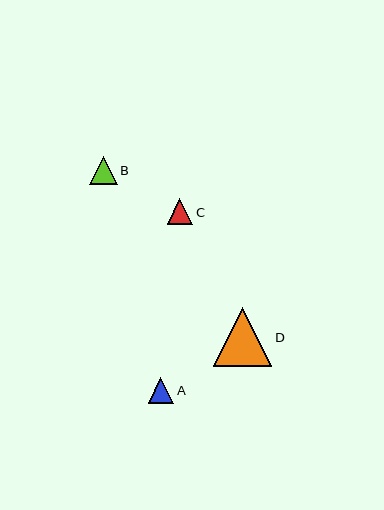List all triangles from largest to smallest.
From largest to smallest: D, B, C, A.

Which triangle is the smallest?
Triangle A is the smallest with a size of approximately 25 pixels.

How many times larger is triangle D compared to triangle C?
Triangle D is approximately 2.3 times the size of triangle C.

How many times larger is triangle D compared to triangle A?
Triangle D is approximately 2.3 times the size of triangle A.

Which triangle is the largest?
Triangle D is the largest with a size of approximately 59 pixels.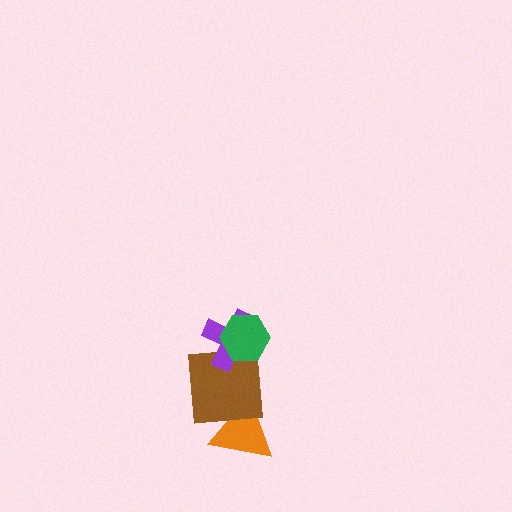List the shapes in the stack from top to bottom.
From top to bottom: the green hexagon, the purple cross, the brown square, the orange triangle.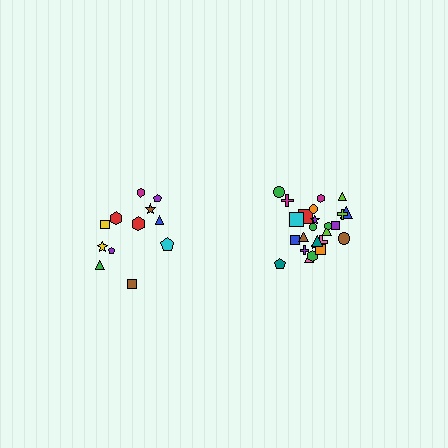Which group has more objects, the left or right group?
The right group.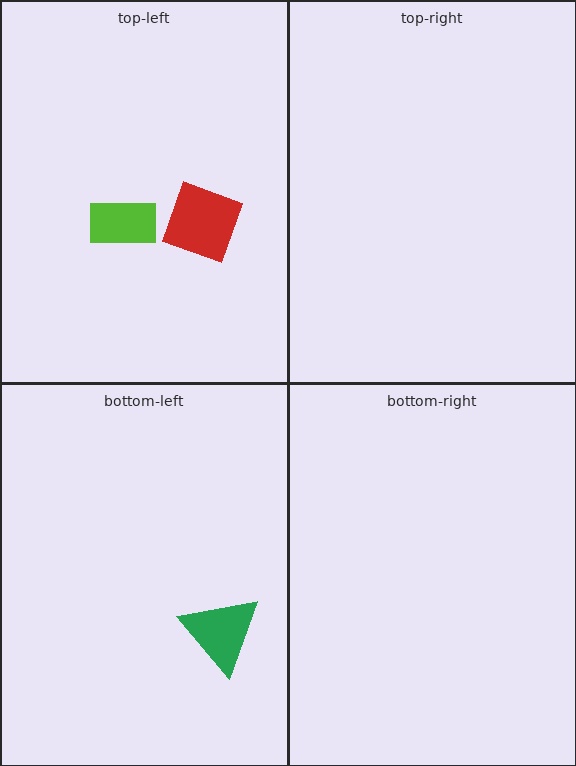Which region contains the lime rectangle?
The top-left region.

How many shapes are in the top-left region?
2.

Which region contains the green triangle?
The bottom-left region.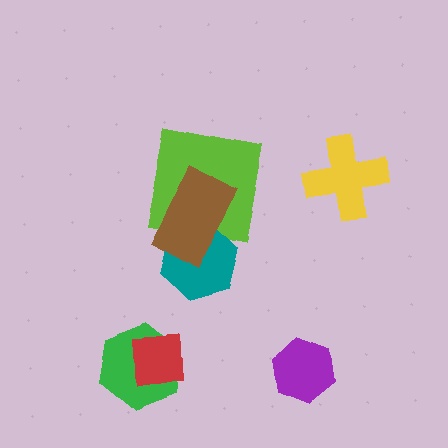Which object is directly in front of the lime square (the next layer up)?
The teal hexagon is directly in front of the lime square.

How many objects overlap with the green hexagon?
1 object overlaps with the green hexagon.